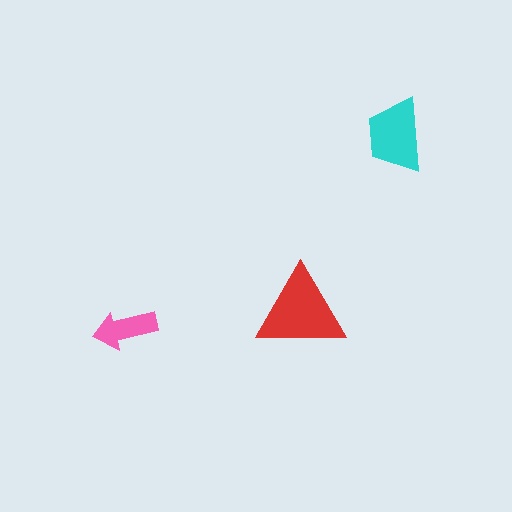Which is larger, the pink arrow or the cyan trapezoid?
The cyan trapezoid.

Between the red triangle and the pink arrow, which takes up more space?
The red triangle.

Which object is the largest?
The red triangle.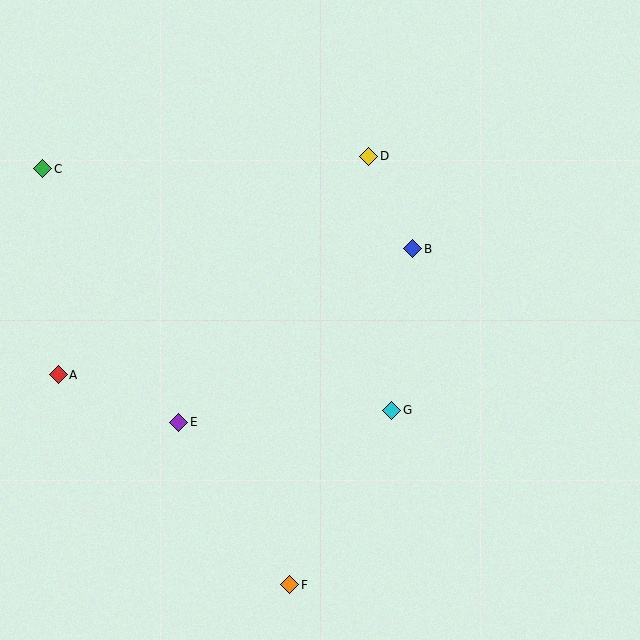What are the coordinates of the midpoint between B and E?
The midpoint between B and E is at (296, 336).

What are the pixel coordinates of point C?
Point C is at (43, 169).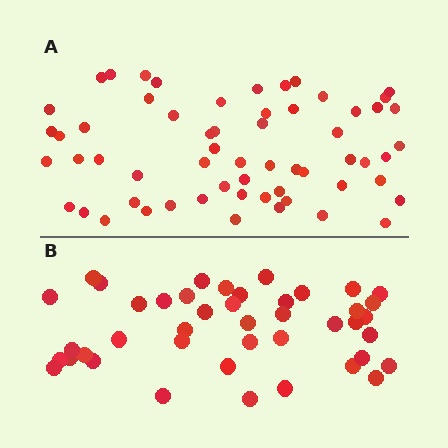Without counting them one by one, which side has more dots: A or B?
Region A (the top region) has more dots.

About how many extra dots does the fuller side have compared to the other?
Region A has approximately 15 more dots than region B.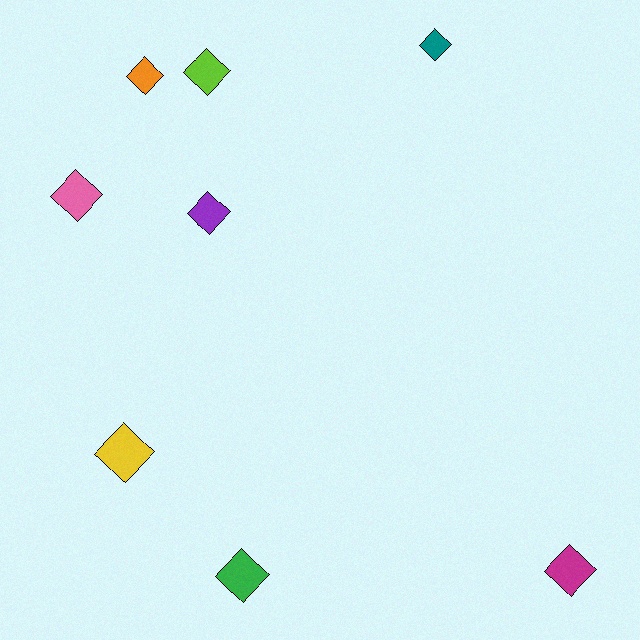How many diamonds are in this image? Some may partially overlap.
There are 8 diamonds.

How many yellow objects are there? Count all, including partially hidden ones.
There is 1 yellow object.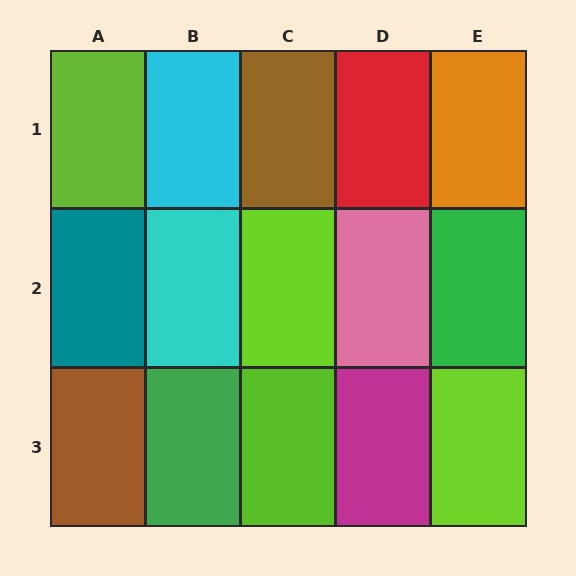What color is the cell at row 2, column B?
Cyan.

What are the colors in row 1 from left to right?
Lime, cyan, brown, red, orange.